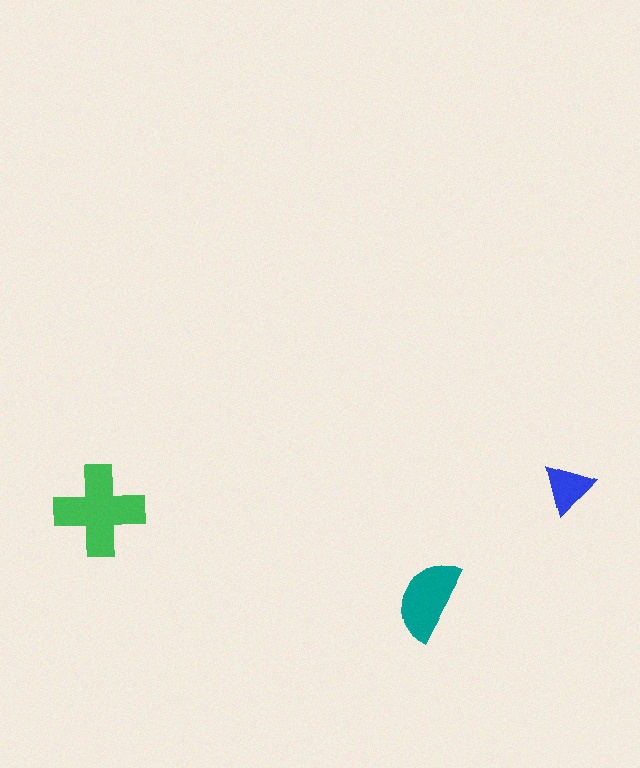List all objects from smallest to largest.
The blue triangle, the teal semicircle, the green cross.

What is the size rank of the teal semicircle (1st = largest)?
2nd.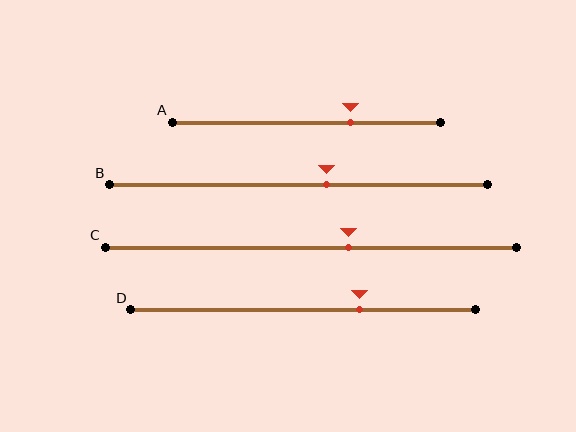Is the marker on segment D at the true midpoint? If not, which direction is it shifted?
No, the marker on segment D is shifted to the right by about 16% of the segment length.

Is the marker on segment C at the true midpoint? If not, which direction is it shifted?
No, the marker on segment C is shifted to the right by about 9% of the segment length.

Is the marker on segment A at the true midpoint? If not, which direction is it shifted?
No, the marker on segment A is shifted to the right by about 17% of the segment length.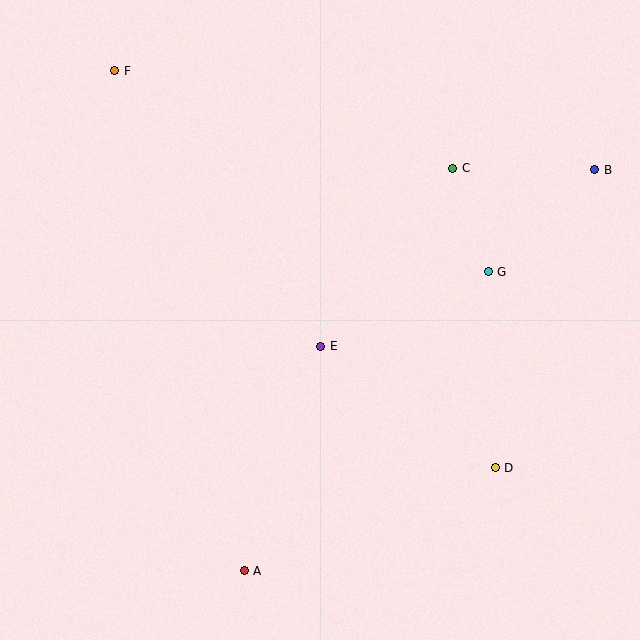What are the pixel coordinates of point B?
Point B is at (595, 170).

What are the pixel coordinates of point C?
Point C is at (453, 168).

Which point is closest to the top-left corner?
Point F is closest to the top-left corner.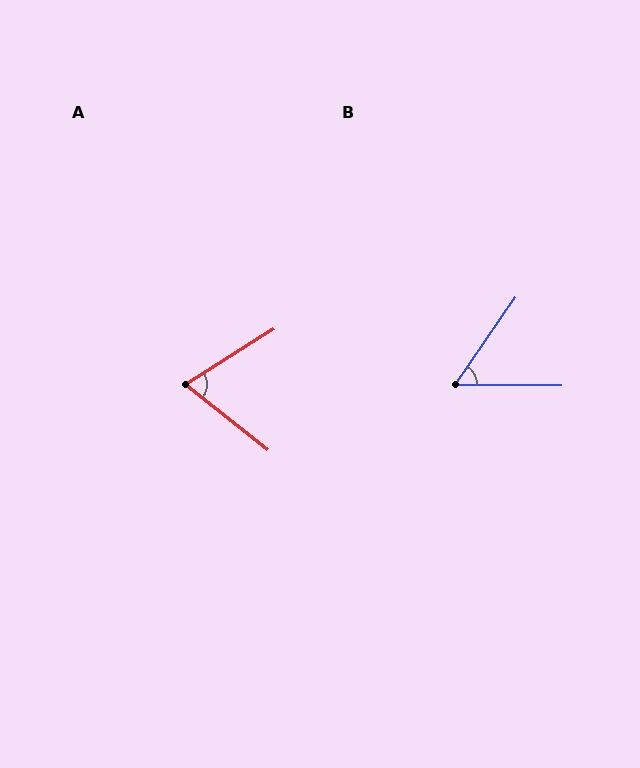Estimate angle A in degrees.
Approximately 71 degrees.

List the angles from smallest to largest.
B (55°), A (71°).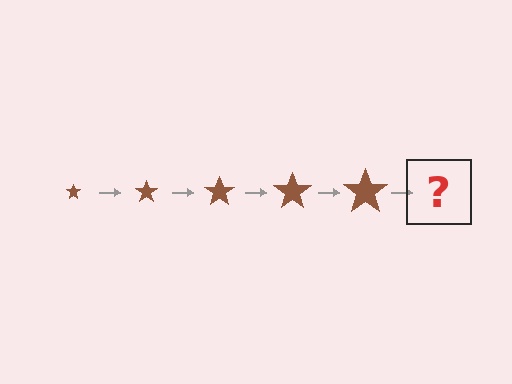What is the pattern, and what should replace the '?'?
The pattern is that the star gets progressively larger each step. The '?' should be a brown star, larger than the previous one.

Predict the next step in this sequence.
The next step is a brown star, larger than the previous one.